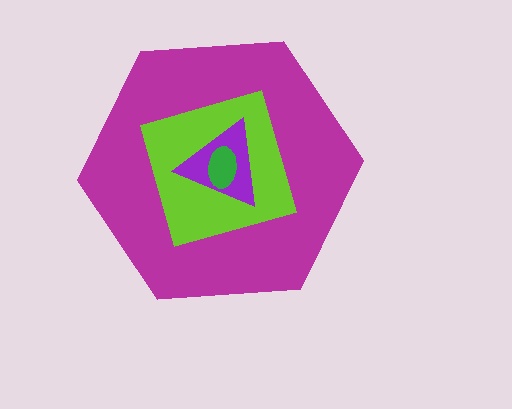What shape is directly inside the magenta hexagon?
The lime square.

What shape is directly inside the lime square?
The purple triangle.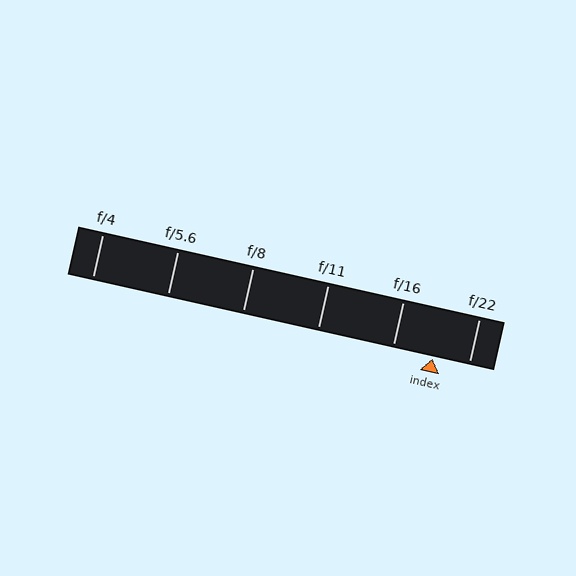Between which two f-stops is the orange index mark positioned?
The index mark is between f/16 and f/22.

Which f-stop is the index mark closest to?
The index mark is closest to f/22.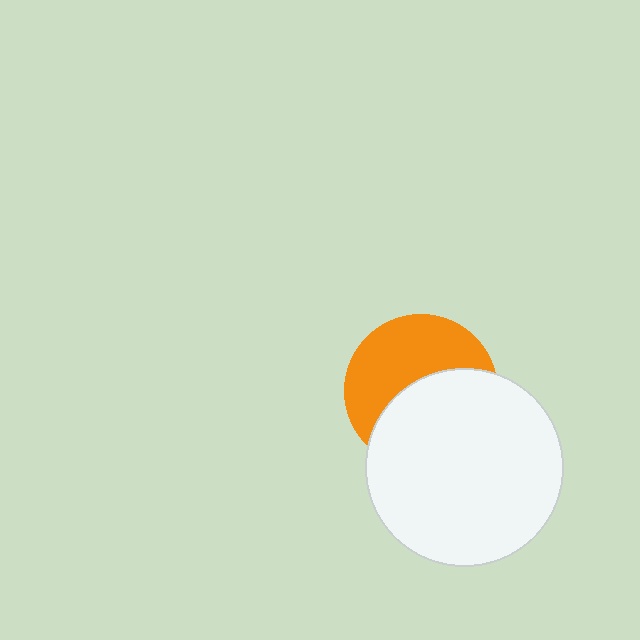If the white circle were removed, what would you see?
You would see the complete orange circle.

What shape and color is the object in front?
The object in front is a white circle.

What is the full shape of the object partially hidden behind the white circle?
The partially hidden object is an orange circle.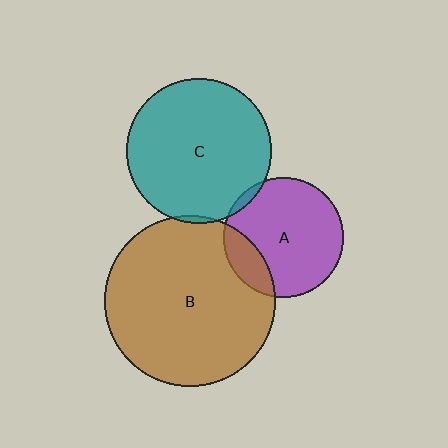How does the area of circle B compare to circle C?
Approximately 1.4 times.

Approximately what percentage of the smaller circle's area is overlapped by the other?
Approximately 5%.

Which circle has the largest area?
Circle B (brown).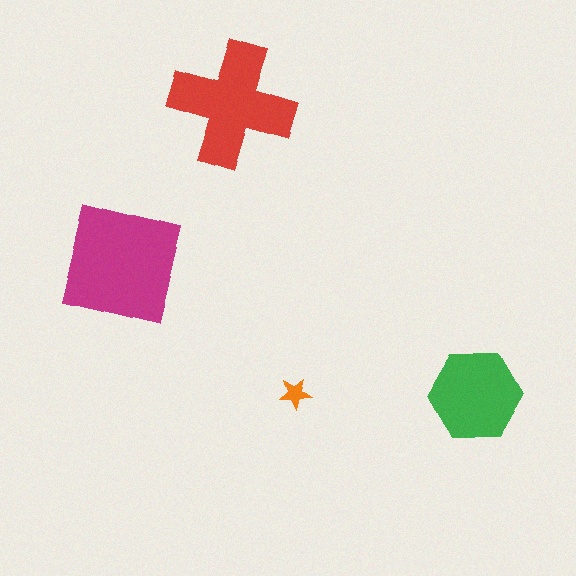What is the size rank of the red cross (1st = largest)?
2nd.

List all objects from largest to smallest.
The magenta square, the red cross, the green hexagon, the orange star.